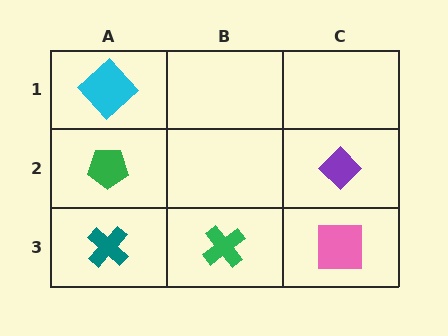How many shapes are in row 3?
3 shapes.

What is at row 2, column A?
A green pentagon.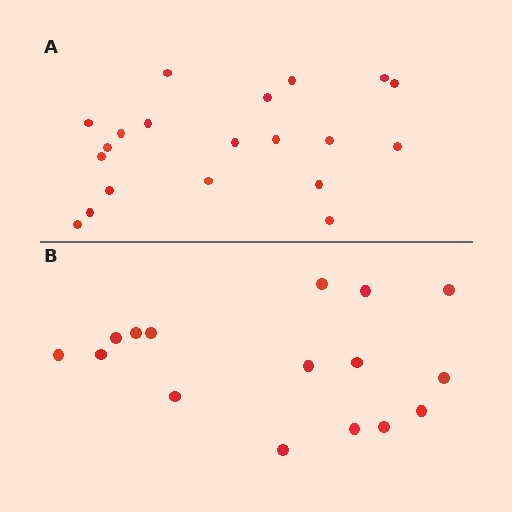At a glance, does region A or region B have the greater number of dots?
Region A (the top region) has more dots.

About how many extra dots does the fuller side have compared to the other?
Region A has about 4 more dots than region B.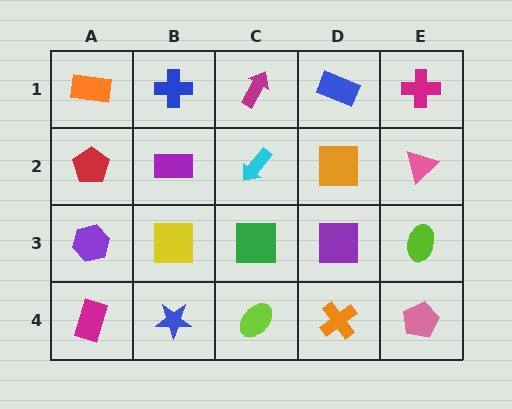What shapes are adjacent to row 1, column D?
An orange square (row 2, column D), a magenta arrow (row 1, column C), a magenta cross (row 1, column E).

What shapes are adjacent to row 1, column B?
A purple rectangle (row 2, column B), an orange rectangle (row 1, column A), a magenta arrow (row 1, column C).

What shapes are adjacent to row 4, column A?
A purple hexagon (row 3, column A), a blue star (row 4, column B).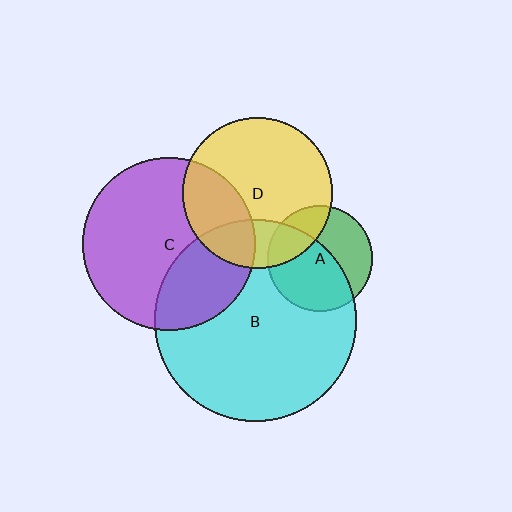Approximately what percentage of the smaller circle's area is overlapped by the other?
Approximately 25%.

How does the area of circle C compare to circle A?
Approximately 2.7 times.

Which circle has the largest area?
Circle B (cyan).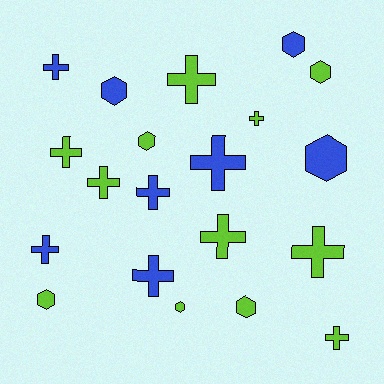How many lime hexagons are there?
There are 5 lime hexagons.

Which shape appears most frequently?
Cross, with 12 objects.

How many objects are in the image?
There are 20 objects.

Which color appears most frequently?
Lime, with 12 objects.